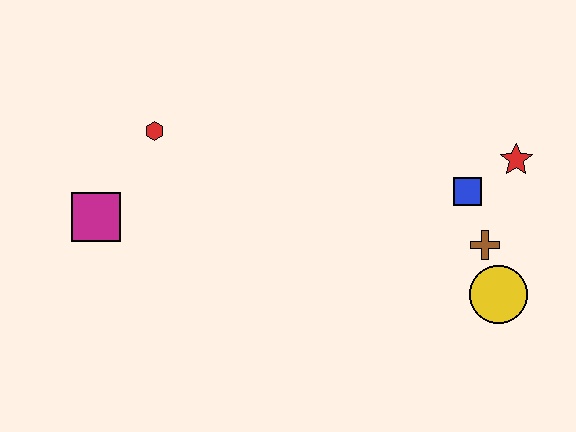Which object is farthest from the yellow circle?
The magenta square is farthest from the yellow circle.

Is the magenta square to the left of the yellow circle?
Yes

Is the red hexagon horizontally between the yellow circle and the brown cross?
No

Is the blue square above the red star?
No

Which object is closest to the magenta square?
The red hexagon is closest to the magenta square.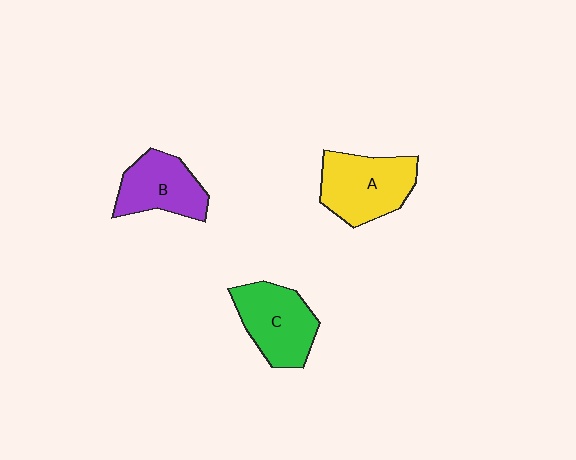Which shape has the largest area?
Shape A (yellow).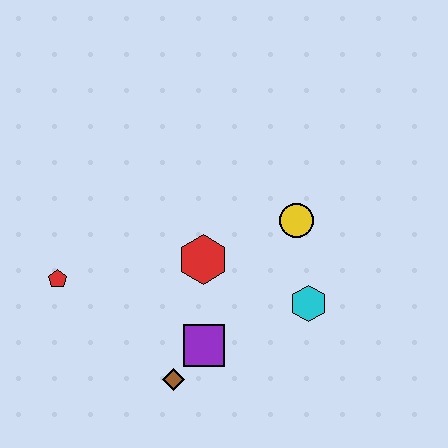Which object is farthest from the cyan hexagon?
The red pentagon is farthest from the cyan hexagon.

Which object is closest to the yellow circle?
The cyan hexagon is closest to the yellow circle.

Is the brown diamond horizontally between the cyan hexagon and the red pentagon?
Yes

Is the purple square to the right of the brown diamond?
Yes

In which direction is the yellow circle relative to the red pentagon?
The yellow circle is to the right of the red pentagon.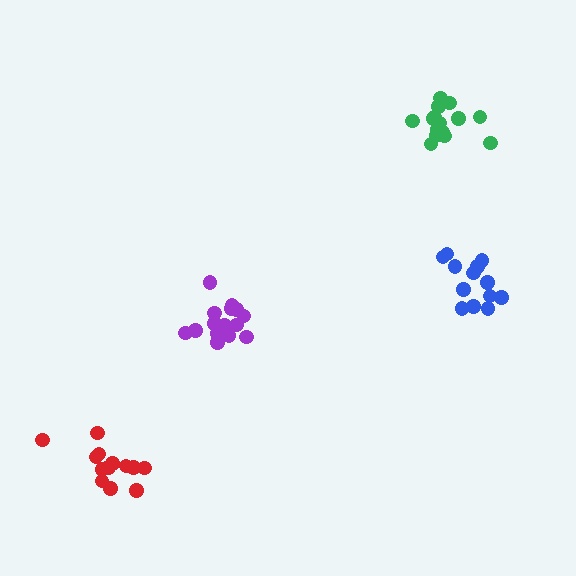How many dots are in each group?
Group 1: 13 dots, Group 2: 15 dots, Group 3: 13 dots, Group 4: 16 dots (57 total).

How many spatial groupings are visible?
There are 4 spatial groupings.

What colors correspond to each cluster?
The clusters are colored: blue, green, red, purple.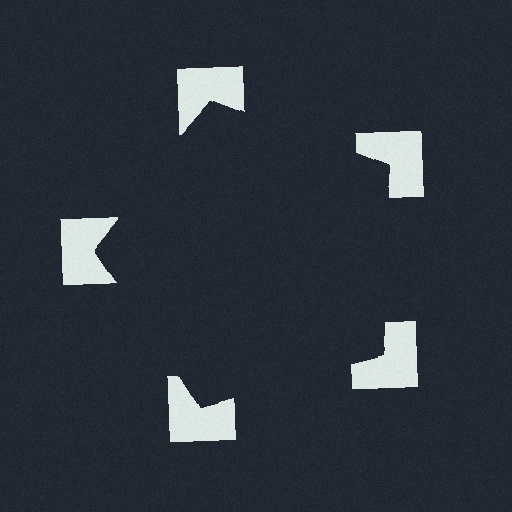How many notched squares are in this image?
There are 5 — one at each vertex of the illusory pentagon.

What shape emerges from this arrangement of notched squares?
An illusory pentagon — its edges are inferred from the aligned wedge cuts in the notched squares, not physically drawn.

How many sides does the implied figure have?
5 sides.